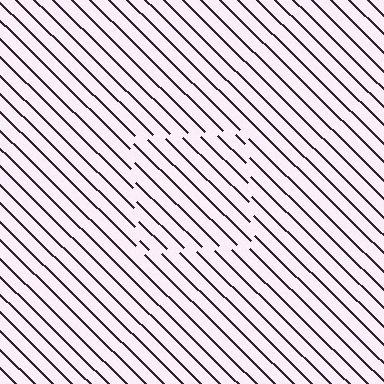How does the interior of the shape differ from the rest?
The interior of the shape contains the same grating, shifted by half a period — the contour is defined by the phase discontinuity where line-ends from the inner and outer gratings abut.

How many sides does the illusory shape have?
4 sides — the line-ends trace a square.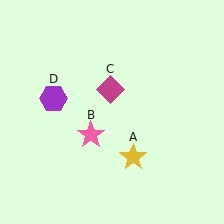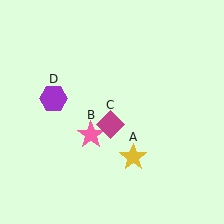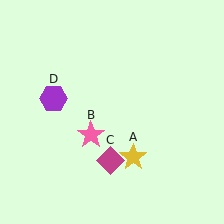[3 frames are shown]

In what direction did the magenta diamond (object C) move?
The magenta diamond (object C) moved down.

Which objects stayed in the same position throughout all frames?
Yellow star (object A) and pink star (object B) and purple hexagon (object D) remained stationary.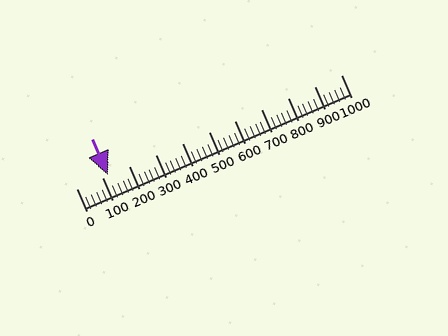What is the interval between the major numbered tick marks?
The major tick marks are spaced 100 units apart.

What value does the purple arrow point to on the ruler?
The purple arrow points to approximately 120.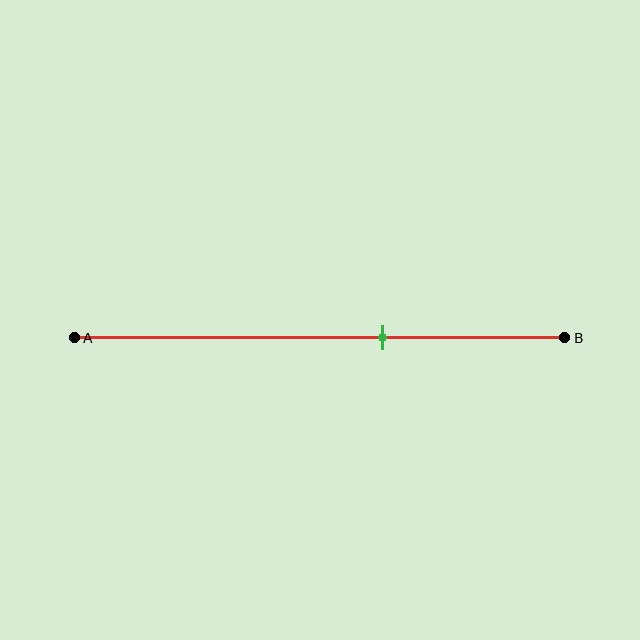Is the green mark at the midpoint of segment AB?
No, the mark is at about 65% from A, not at the 50% midpoint.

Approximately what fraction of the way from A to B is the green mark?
The green mark is approximately 65% of the way from A to B.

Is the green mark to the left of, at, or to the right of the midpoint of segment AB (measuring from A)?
The green mark is to the right of the midpoint of segment AB.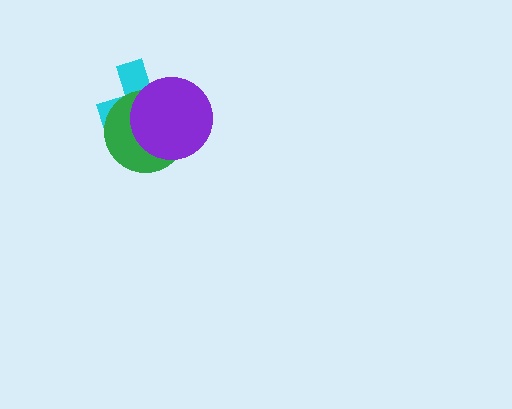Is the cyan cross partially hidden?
Yes, it is partially covered by another shape.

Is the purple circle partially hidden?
No, no other shape covers it.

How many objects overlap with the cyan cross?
2 objects overlap with the cyan cross.